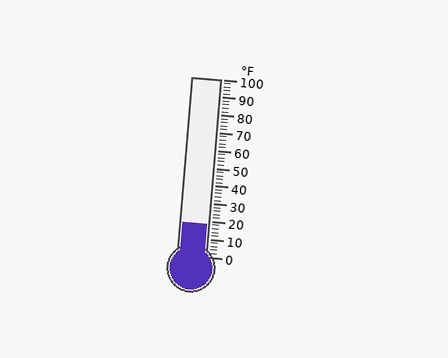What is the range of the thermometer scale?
The thermometer scale ranges from 0°F to 100°F.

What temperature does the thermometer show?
The thermometer shows approximately 18°F.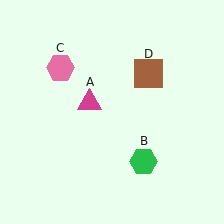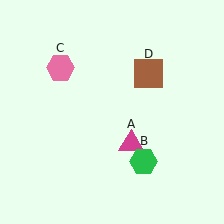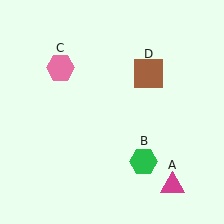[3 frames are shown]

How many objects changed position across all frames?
1 object changed position: magenta triangle (object A).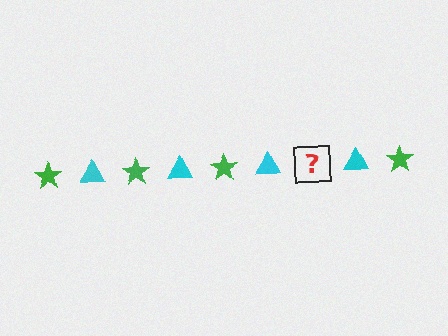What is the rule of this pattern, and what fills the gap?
The rule is that the pattern alternates between green star and cyan triangle. The gap should be filled with a green star.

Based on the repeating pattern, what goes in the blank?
The blank should be a green star.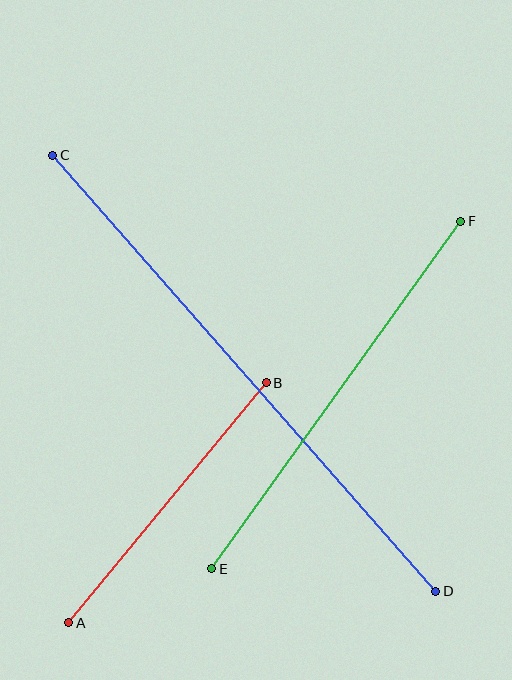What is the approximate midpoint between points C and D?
The midpoint is at approximately (244, 373) pixels.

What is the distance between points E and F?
The distance is approximately 427 pixels.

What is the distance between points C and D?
The distance is approximately 581 pixels.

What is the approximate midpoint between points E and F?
The midpoint is at approximately (336, 395) pixels.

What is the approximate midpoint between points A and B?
The midpoint is at approximately (168, 503) pixels.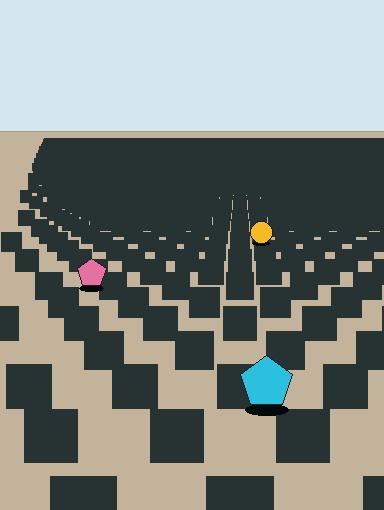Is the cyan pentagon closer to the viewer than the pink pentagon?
Yes. The cyan pentagon is closer — you can tell from the texture gradient: the ground texture is coarser near it.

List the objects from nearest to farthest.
From nearest to farthest: the cyan pentagon, the pink pentagon, the yellow circle.